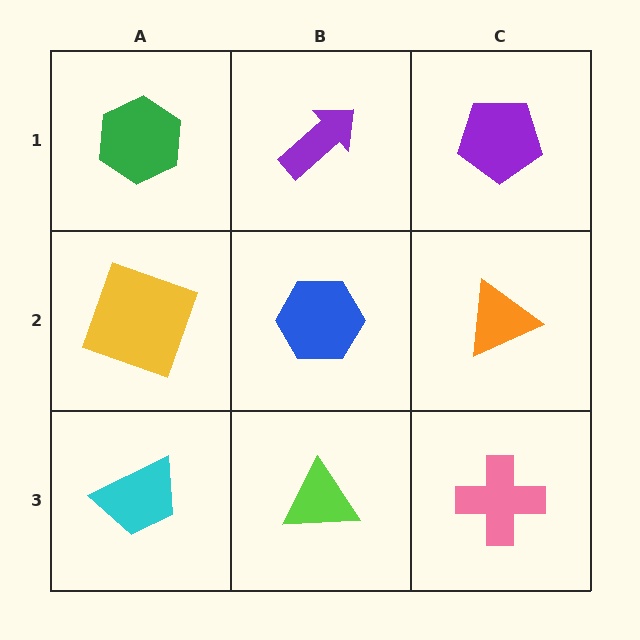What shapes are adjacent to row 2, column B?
A purple arrow (row 1, column B), a lime triangle (row 3, column B), a yellow square (row 2, column A), an orange triangle (row 2, column C).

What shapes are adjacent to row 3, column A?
A yellow square (row 2, column A), a lime triangle (row 3, column B).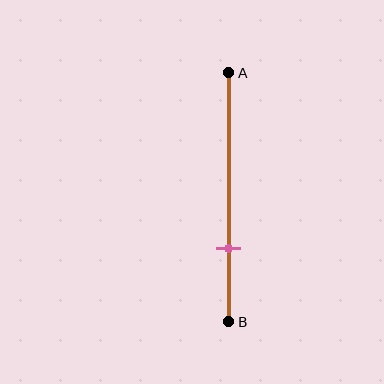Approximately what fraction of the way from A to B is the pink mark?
The pink mark is approximately 70% of the way from A to B.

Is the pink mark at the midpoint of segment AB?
No, the mark is at about 70% from A, not at the 50% midpoint.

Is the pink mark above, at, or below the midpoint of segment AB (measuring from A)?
The pink mark is below the midpoint of segment AB.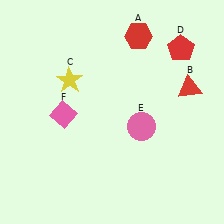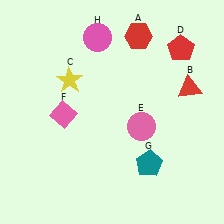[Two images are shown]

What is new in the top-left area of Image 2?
A pink circle (H) was added in the top-left area of Image 2.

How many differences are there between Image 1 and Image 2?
There are 2 differences between the two images.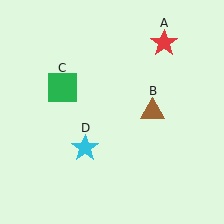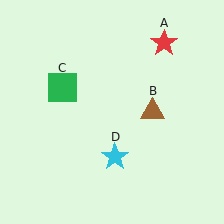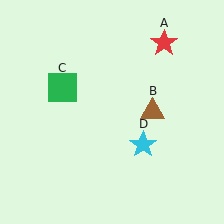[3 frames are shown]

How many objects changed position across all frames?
1 object changed position: cyan star (object D).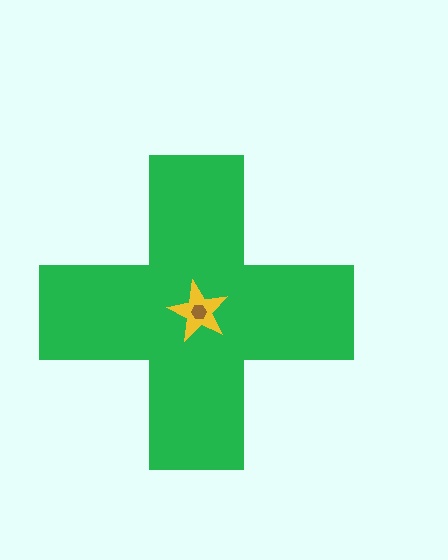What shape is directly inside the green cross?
The yellow star.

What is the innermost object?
The brown hexagon.